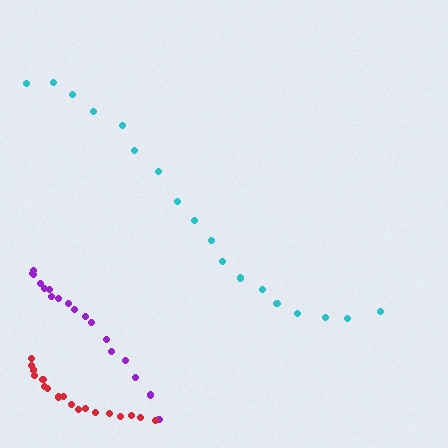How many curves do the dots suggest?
There are 3 distinct paths.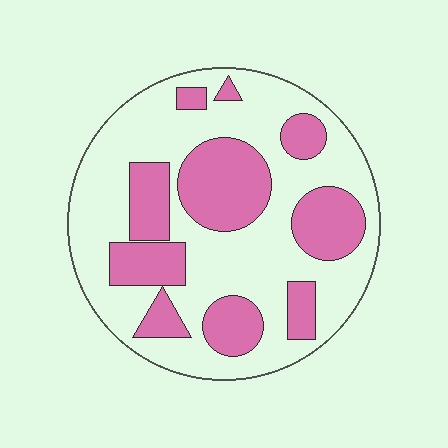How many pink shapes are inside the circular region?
10.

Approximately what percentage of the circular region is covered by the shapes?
Approximately 35%.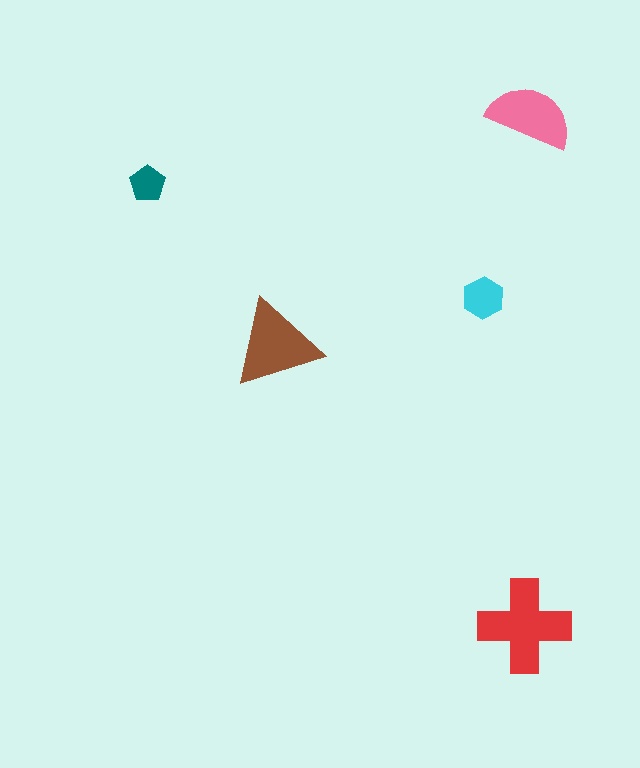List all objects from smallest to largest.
The teal pentagon, the cyan hexagon, the pink semicircle, the brown triangle, the red cross.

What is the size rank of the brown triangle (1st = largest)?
2nd.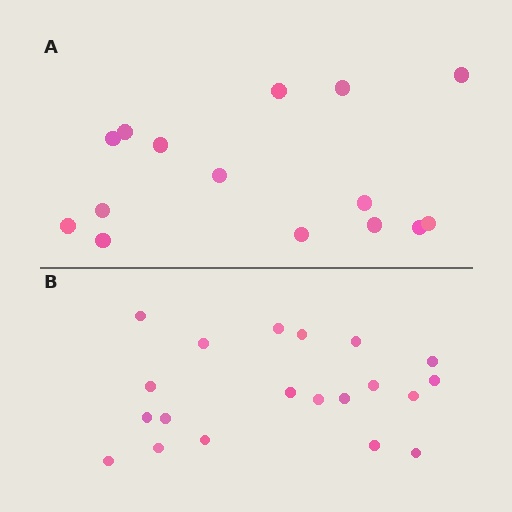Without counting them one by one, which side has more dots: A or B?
Region B (the bottom region) has more dots.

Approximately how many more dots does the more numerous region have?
Region B has about 5 more dots than region A.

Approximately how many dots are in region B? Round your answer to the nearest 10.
About 20 dots.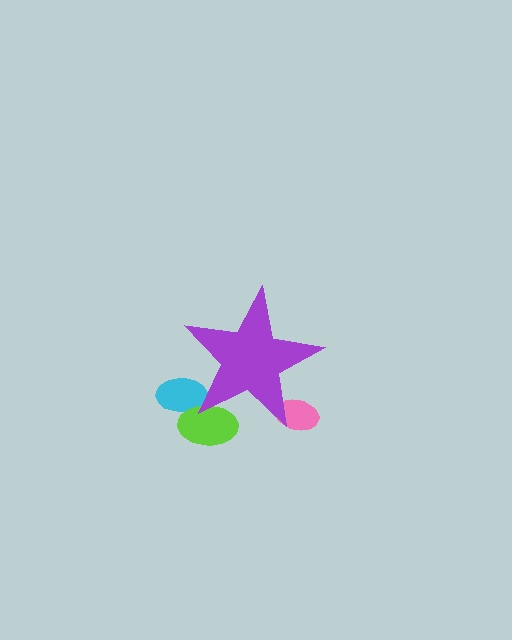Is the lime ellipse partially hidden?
Yes, the lime ellipse is partially hidden behind the purple star.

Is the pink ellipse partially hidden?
Yes, the pink ellipse is partially hidden behind the purple star.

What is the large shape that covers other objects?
A purple star.